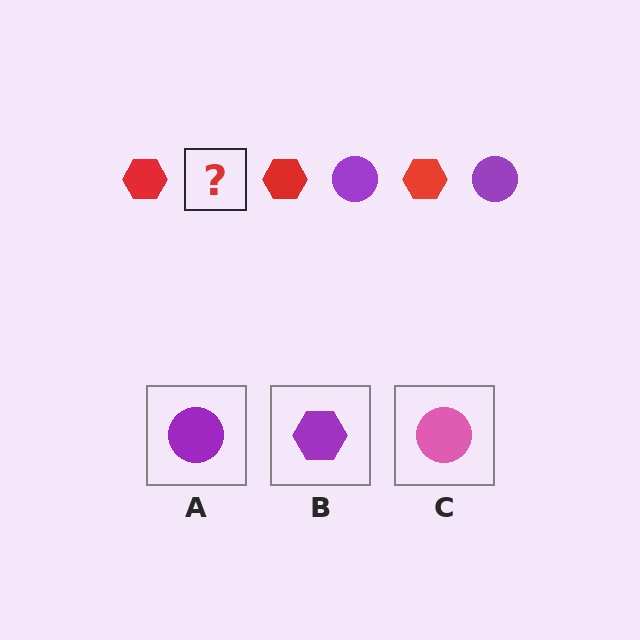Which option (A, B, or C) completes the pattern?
A.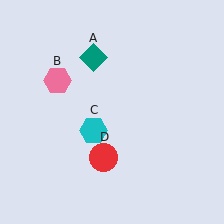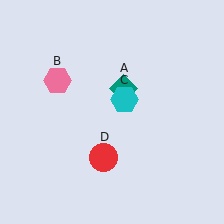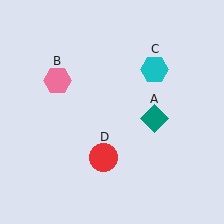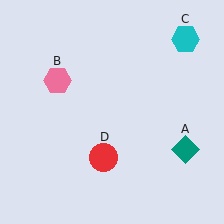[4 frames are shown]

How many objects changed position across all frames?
2 objects changed position: teal diamond (object A), cyan hexagon (object C).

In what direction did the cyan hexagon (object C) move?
The cyan hexagon (object C) moved up and to the right.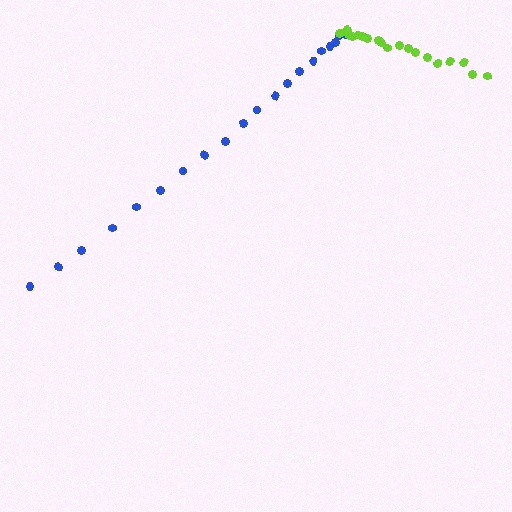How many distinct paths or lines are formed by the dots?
There are 2 distinct paths.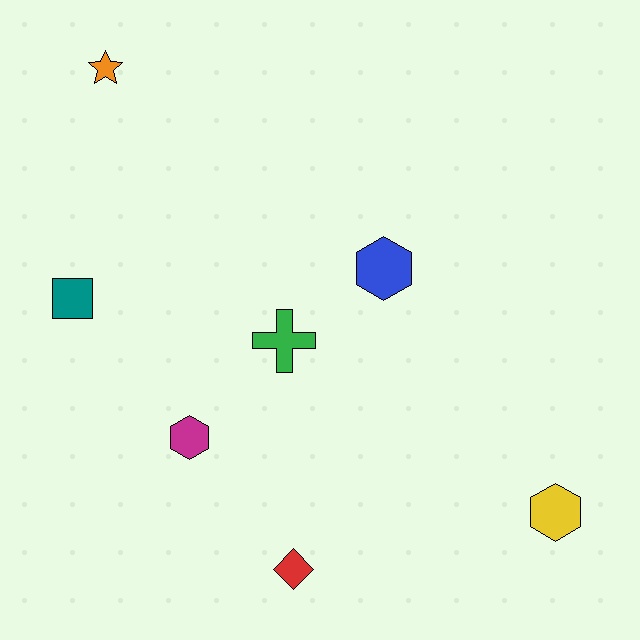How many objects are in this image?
There are 7 objects.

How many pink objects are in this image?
There are no pink objects.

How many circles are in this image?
There are no circles.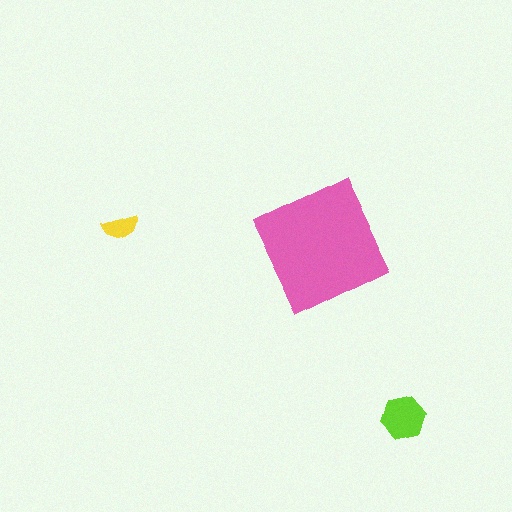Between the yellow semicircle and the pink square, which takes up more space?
The pink square.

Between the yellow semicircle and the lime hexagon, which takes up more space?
The lime hexagon.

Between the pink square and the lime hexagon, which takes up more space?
The pink square.